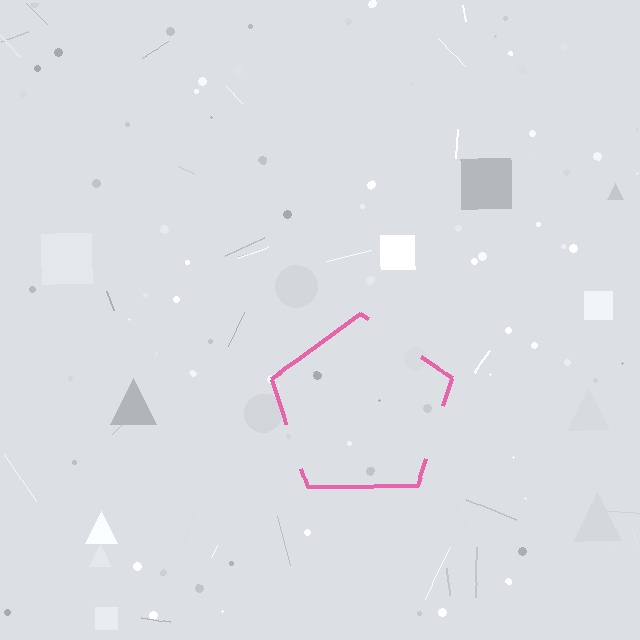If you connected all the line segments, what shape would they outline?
They would outline a pentagon.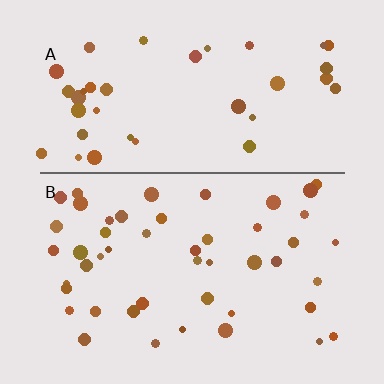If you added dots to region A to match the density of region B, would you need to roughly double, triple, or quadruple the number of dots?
Approximately double.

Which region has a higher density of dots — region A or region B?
B (the bottom).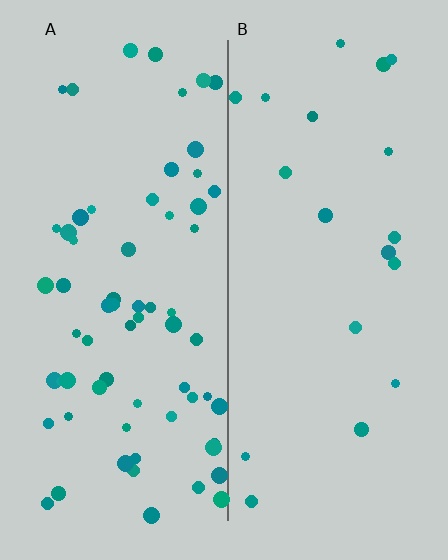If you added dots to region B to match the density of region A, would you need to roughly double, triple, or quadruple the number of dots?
Approximately triple.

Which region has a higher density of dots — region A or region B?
A (the left).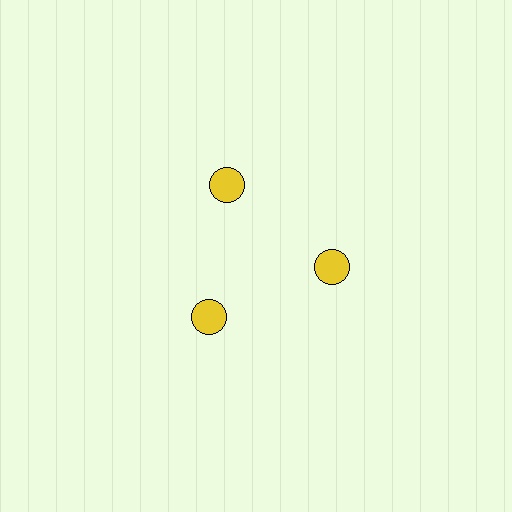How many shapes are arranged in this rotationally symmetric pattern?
There are 3 shapes, arranged in 3 groups of 1.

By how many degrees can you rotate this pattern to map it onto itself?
The pattern maps onto itself every 120 degrees of rotation.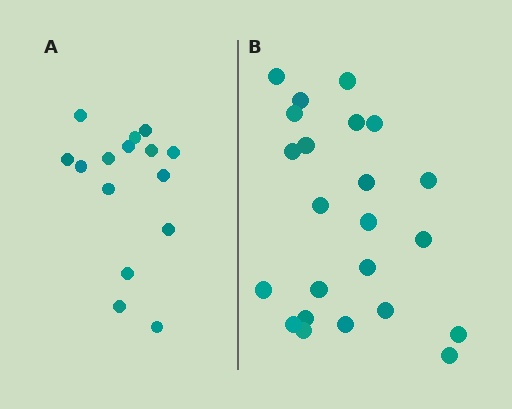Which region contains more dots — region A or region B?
Region B (the right region) has more dots.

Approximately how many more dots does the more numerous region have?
Region B has roughly 8 or so more dots than region A.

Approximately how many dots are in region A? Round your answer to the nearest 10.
About 20 dots. (The exact count is 15, which rounds to 20.)